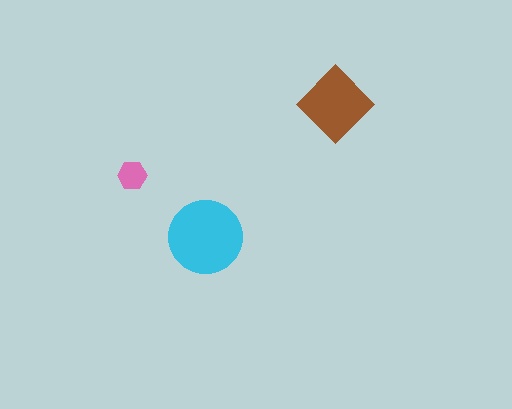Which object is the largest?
The cyan circle.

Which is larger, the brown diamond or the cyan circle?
The cyan circle.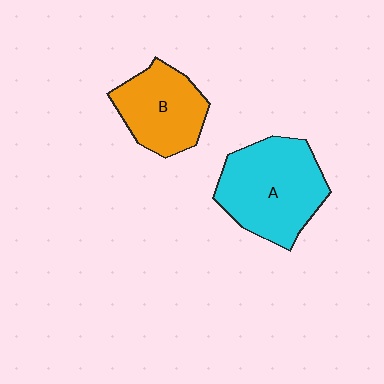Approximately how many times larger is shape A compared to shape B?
Approximately 1.4 times.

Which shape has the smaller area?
Shape B (orange).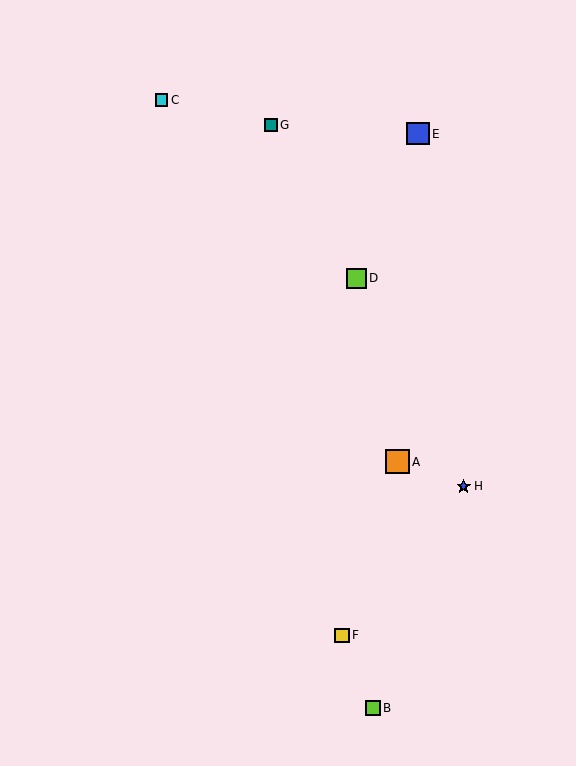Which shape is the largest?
The orange square (labeled A) is the largest.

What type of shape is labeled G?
Shape G is a teal square.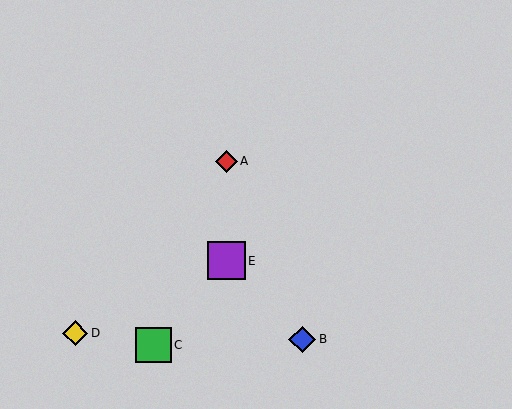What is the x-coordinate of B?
Object B is at x≈302.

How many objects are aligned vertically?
2 objects (A, E) are aligned vertically.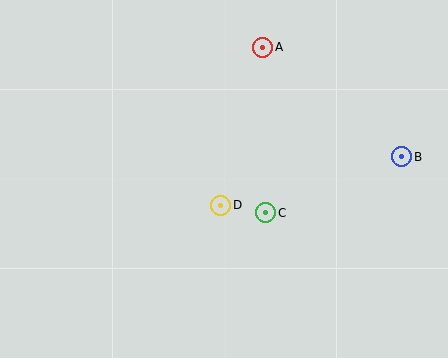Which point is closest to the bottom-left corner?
Point D is closest to the bottom-left corner.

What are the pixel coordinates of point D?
Point D is at (221, 205).